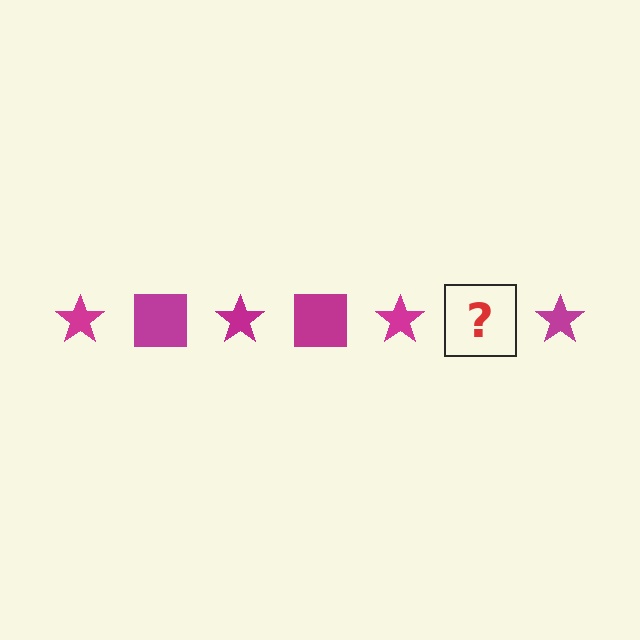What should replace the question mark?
The question mark should be replaced with a magenta square.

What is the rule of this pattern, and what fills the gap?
The rule is that the pattern cycles through star, square shapes in magenta. The gap should be filled with a magenta square.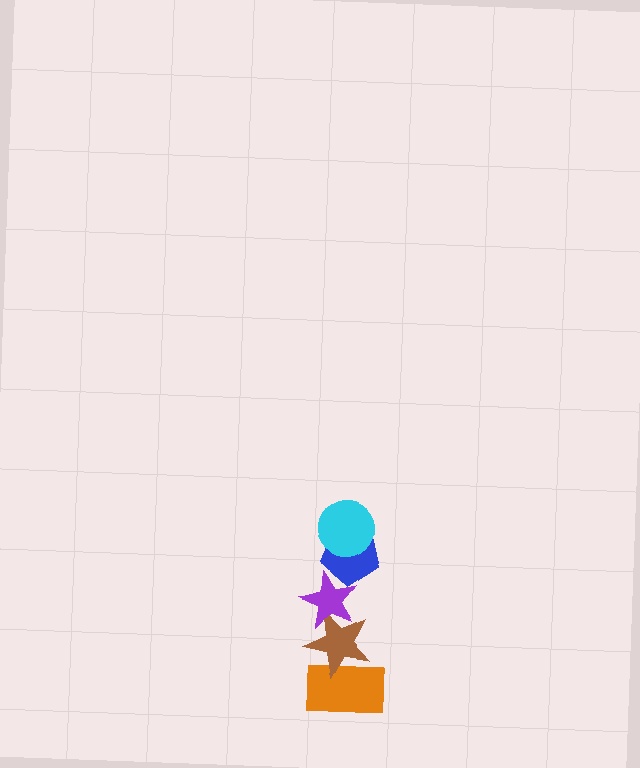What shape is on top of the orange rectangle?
The brown star is on top of the orange rectangle.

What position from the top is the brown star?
The brown star is 4th from the top.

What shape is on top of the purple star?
The blue pentagon is on top of the purple star.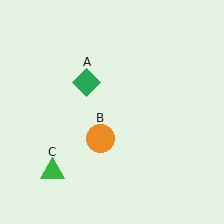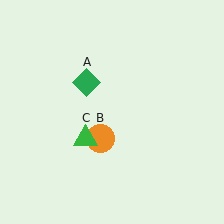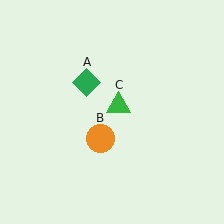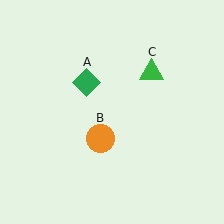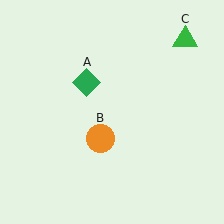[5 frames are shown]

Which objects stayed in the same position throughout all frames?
Green diamond (object A) and orange circle (object B) remained stationary.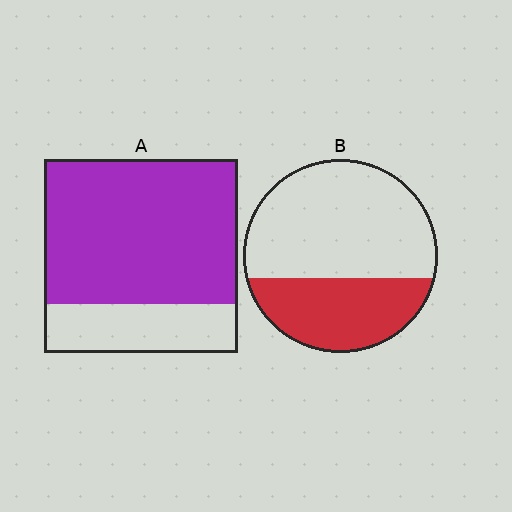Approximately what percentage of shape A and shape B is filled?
A is approximately 75% and B is approximately 35%.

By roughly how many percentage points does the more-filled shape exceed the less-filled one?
By roughly 40 percentage points (A over B).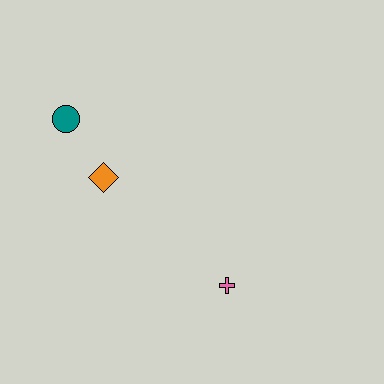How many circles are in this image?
There is 1 circle.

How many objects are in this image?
There are 3 objects.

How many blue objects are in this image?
There are no blue objects.